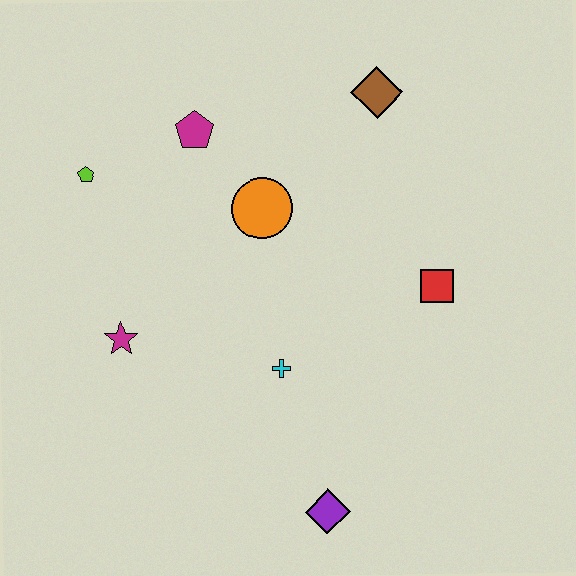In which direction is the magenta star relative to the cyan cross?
The magenta star is to the left of the cyan cross.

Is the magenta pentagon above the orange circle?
Yes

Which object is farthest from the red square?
The lime pentagon is farthest from the red square.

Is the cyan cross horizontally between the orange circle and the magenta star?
No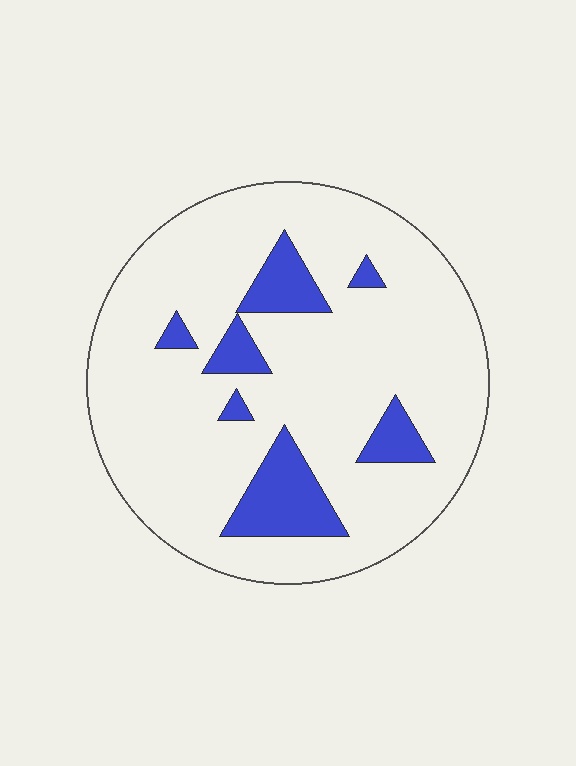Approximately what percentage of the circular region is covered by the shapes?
Approximately 15%.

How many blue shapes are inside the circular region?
7.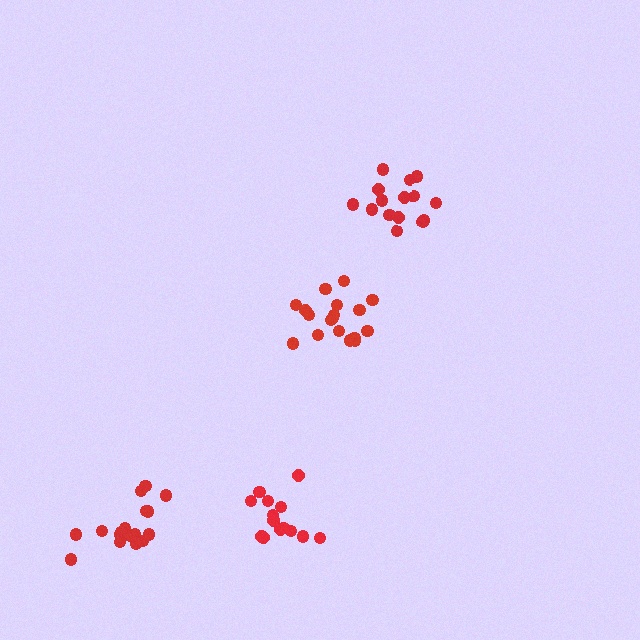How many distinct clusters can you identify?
There are 4 distinct clusters.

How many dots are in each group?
Group 1: 18 dots, Group 2: 15 dots, Group 3: 14 dots, Group 4: 17 dots (64 total).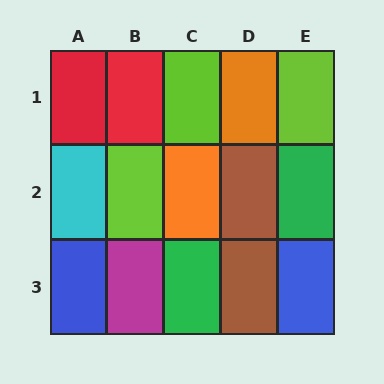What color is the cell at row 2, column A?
Cyan.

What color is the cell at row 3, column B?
Magenta.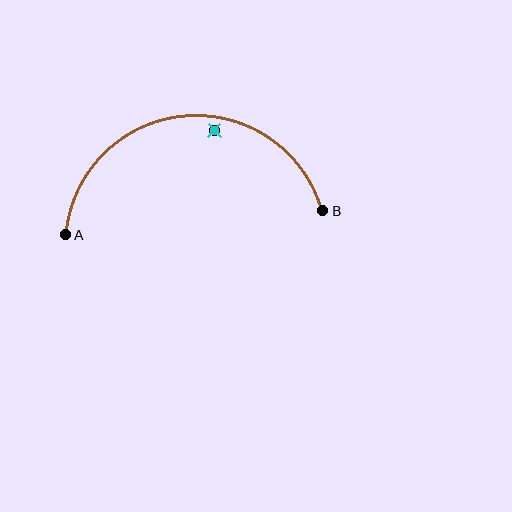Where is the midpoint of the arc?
The arc midpoint is the point on the curve farthest from the straight line joining A and B. It sits above that line.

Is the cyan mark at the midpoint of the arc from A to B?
No — the cyan mark does not lie on the arc at all. It sits slightly inside the curve.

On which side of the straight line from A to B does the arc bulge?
The arc bulges above the straight line connecting A and B.